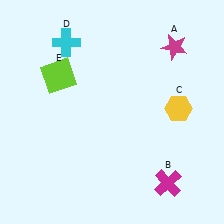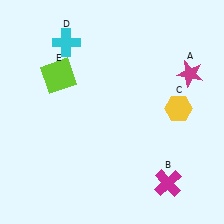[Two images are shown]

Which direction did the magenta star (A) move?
The magenta star (A) moved down.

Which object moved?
The magenta star (A) moved down.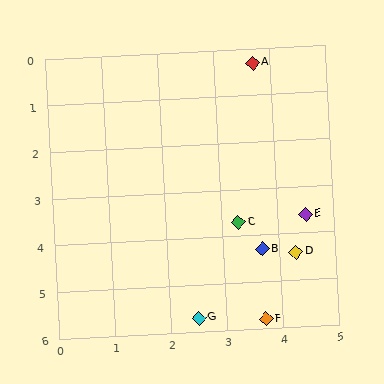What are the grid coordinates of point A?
Point A is at approximately (3.7, 0.3).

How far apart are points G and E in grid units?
Points G and E are about 2.9 grid units apart.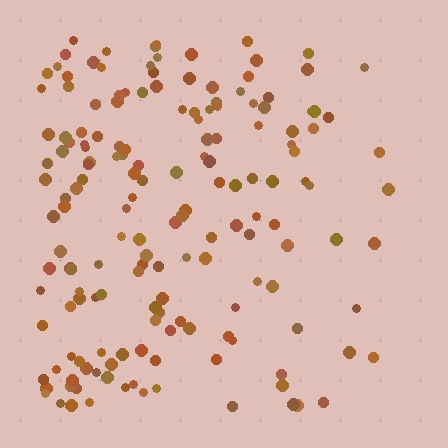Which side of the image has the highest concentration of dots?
The left.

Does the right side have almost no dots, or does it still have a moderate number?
Still a moderate number, just noticeably fewer than the left.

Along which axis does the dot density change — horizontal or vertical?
Horizontal.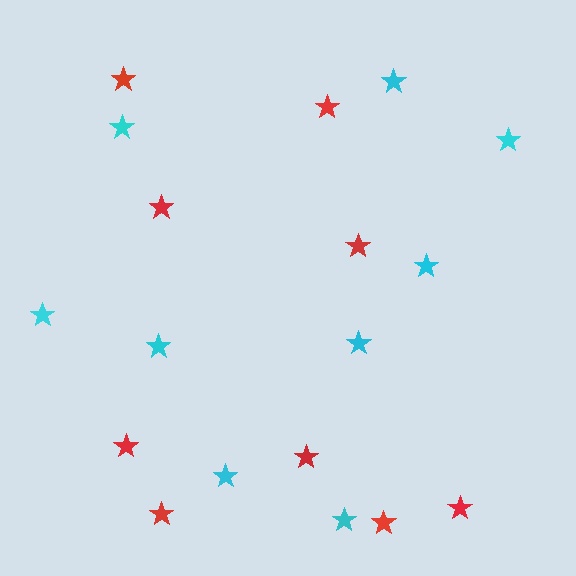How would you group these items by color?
There are 2 groups: one group of cyan stars (9) and one group of red stars (9).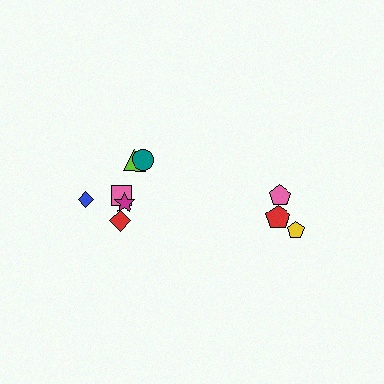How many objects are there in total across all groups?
There are 9 objects.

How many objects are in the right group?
There are 3 objects.